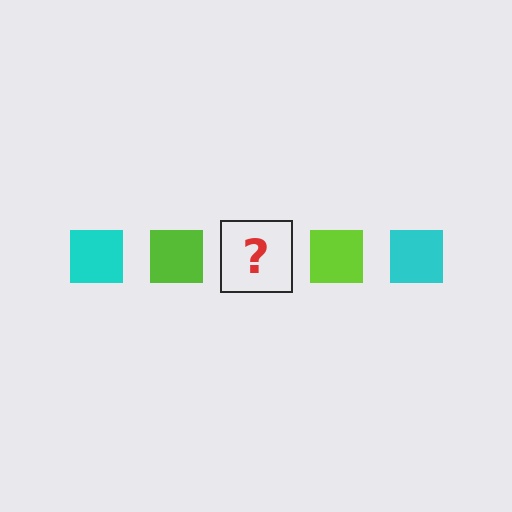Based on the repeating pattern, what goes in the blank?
The blank should be a cyan square.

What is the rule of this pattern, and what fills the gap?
The rule is that the pattern cycles through cyan, lime squares. The gap should be filled with a cyan square.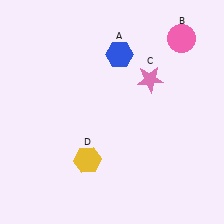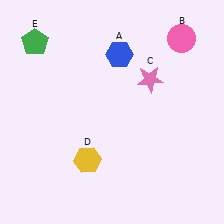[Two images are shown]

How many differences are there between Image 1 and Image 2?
There is 1 difference between the two images.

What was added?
A green pentagon (E) was added in Image 2.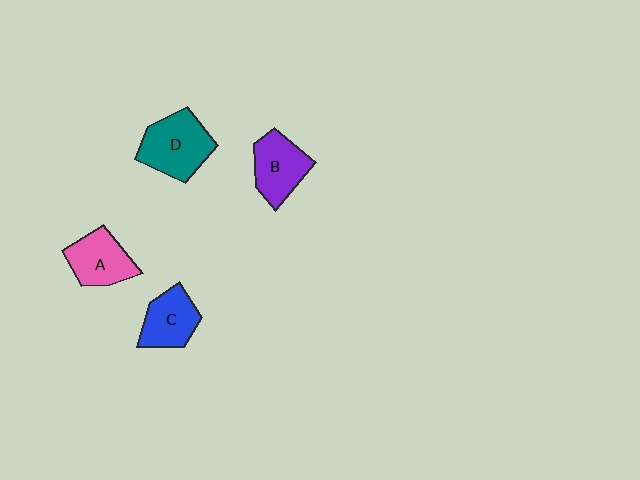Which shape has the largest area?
Shape D (teal).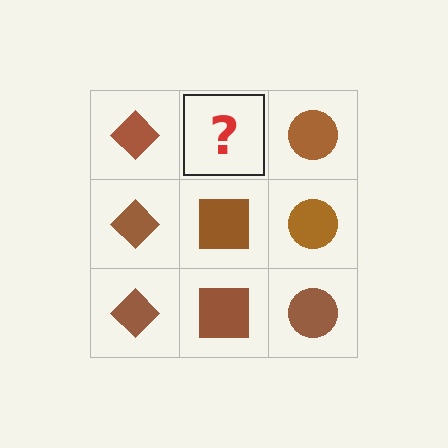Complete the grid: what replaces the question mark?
The question mark should be replaced with a brown square.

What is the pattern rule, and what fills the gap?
The rule is that each column has a consistent shape. The gap should be filled with a brown square.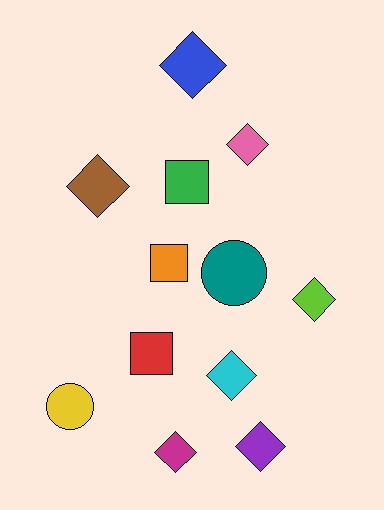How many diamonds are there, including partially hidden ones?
There are 7 diamonds.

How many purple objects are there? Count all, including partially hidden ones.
There is 1 purple object.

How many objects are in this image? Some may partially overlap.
There are 12 objects.